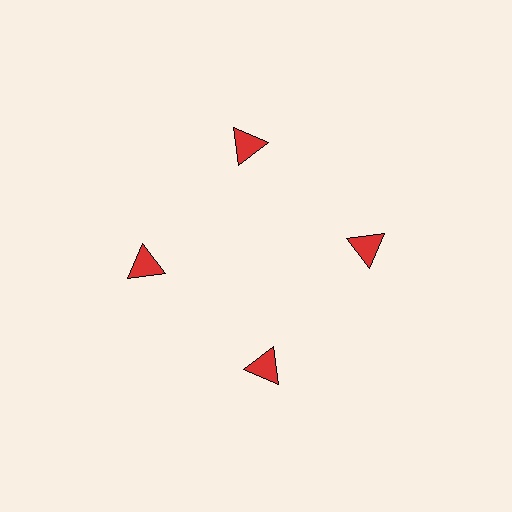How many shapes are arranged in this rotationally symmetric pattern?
There are 4 shapes, arranged in 4 groups of 1.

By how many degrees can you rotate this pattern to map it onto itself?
The pattern maps onto itself every 90 degrees of rotation.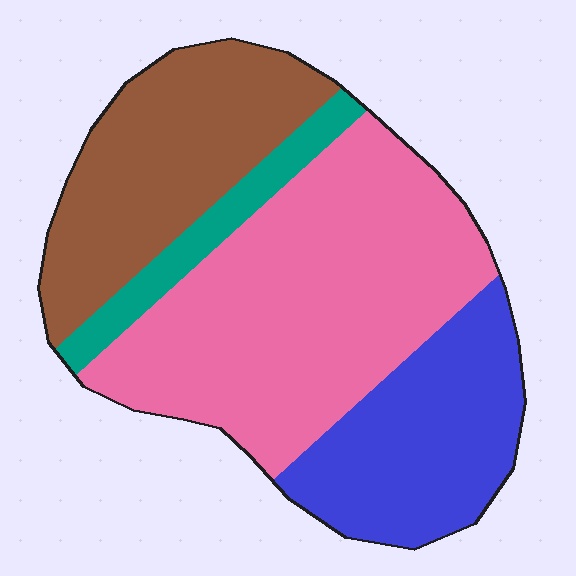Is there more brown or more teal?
Brown.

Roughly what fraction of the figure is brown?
Brown covers 25% of the figure.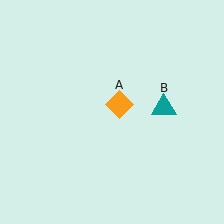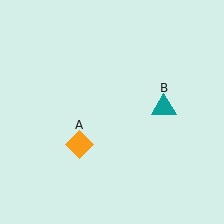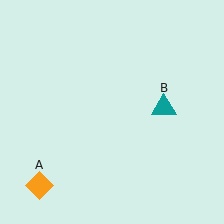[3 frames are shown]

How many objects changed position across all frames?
1 object changed position: orange diamond (object A).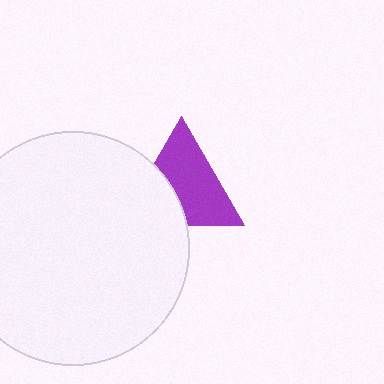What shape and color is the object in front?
The object in front is a white circle.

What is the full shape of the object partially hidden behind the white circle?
The partially hidden object is a purple triangle.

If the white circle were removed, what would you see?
You would see the complete purple triangle.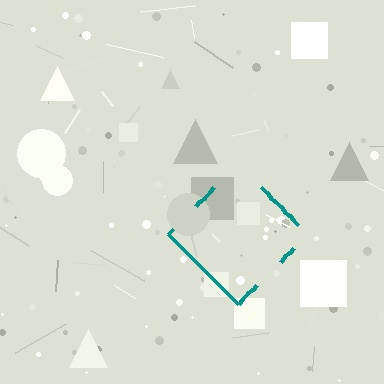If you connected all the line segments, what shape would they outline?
They would outline a diamond.